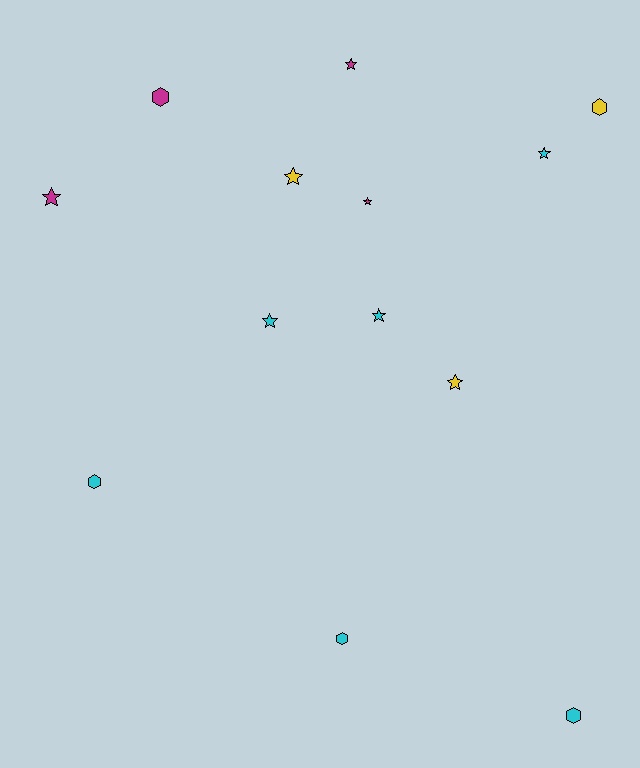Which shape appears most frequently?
Star, with 8 objects.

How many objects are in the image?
There are 13 objects.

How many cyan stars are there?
There are 3 cyan stars.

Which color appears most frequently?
Cyan, with 6 objects.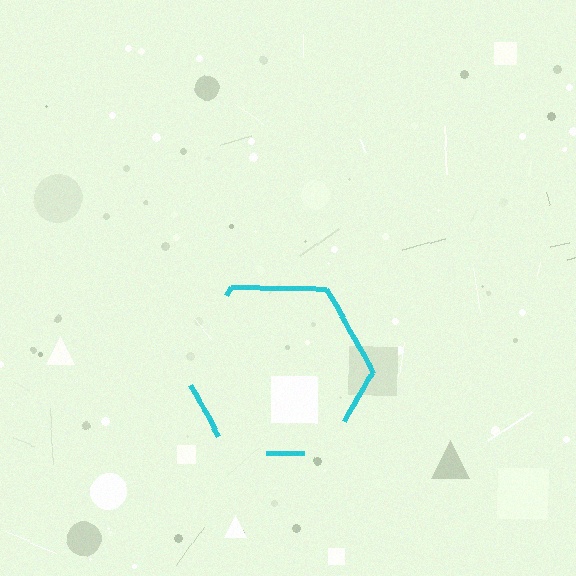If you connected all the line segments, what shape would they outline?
They would outline a hexagon.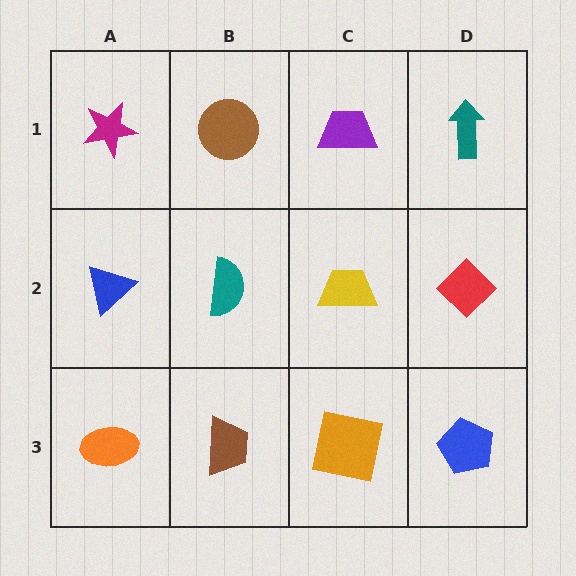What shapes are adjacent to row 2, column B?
A brown circle (row 1, column B), a brown trapezoid (row 3, column B), a blue triangle (row 2, column A), a yellow trapezoid (row 2, column C).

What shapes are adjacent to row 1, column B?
A teal semicircle (row 2, column B), a magenta star (row 1, column A), a purple trapezoid (row 1, column C).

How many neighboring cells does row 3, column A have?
2.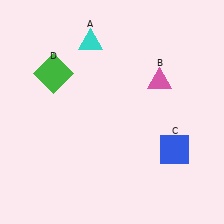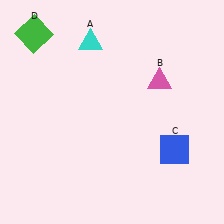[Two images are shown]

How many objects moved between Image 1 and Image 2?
1 object moved between the two images.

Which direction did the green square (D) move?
The green square (D) moved up.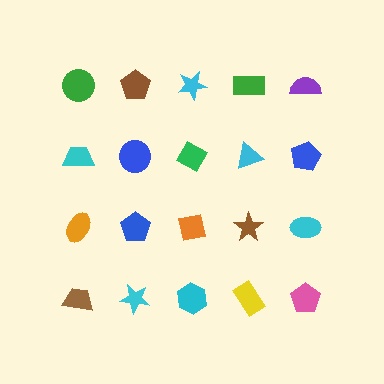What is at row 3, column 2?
A blue pentagon.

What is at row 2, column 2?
A blue circle.